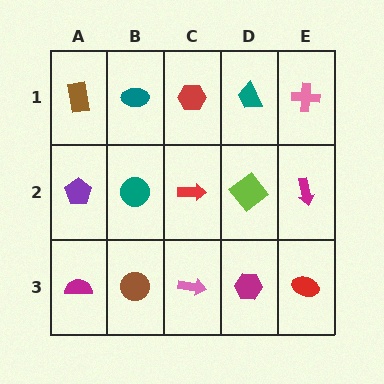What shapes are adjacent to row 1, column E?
A magenta arrow (row 2, column E), a teal trapezoid (row 1, column D).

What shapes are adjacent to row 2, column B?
A teal ellipse (row 1, column B), a brown circle (row 3, column B), a purple pentagon (row 2, column A), a red arrow (row 2, column C).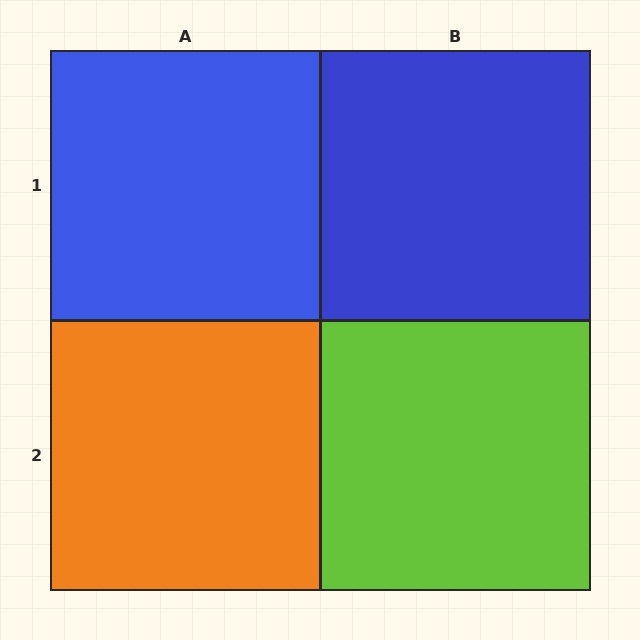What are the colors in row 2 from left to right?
Orange, lime.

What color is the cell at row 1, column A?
Blue.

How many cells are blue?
2 cells are blue.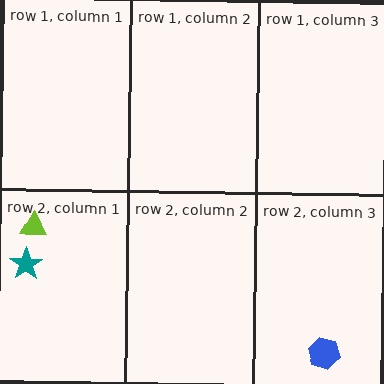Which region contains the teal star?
The row 2, column 1 region.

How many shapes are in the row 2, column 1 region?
2.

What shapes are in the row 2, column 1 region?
The lime triangle, the teal star.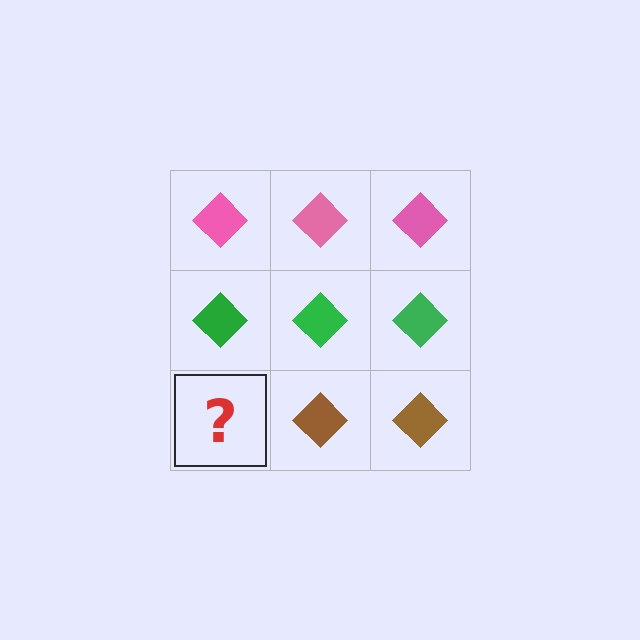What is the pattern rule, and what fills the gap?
The rule is that each row has a consistent color. The gap should be filled with a brown diamond.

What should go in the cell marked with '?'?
The missing cell should contain a brown diamond.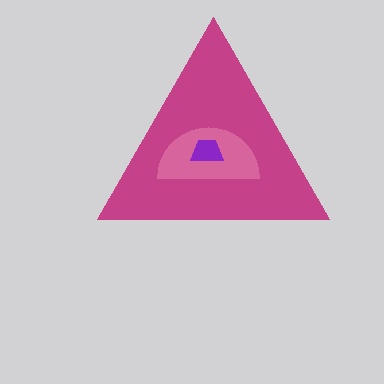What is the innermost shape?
The purple trapezoid.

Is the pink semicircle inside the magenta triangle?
Yes.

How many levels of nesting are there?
3.